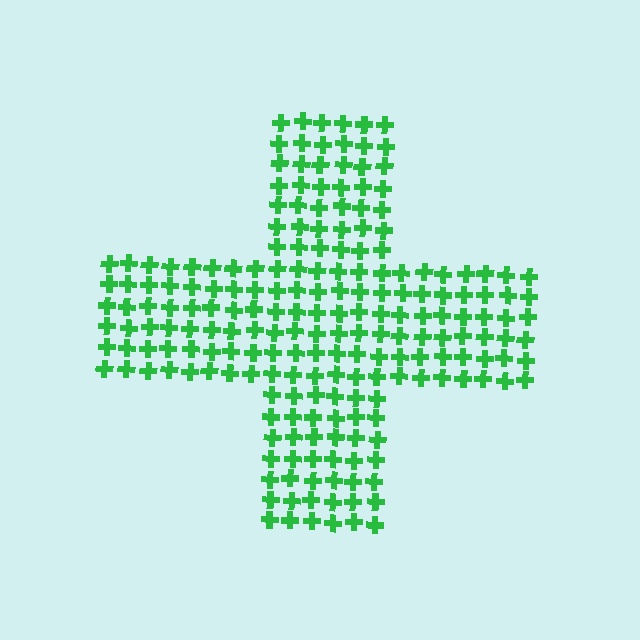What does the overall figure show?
The overall figure shows a cross.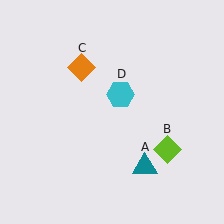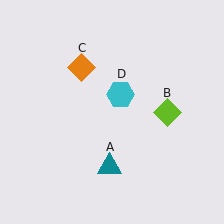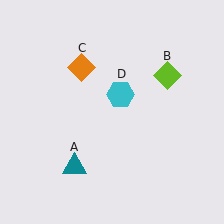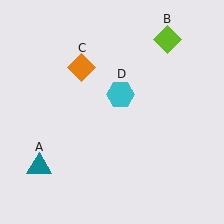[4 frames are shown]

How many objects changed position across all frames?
2 objects changed position: teal triangle (object A), lime diamond (object B).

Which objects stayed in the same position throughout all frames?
Orange diamond (object C) and cyan hexagon (object D) remained stationary.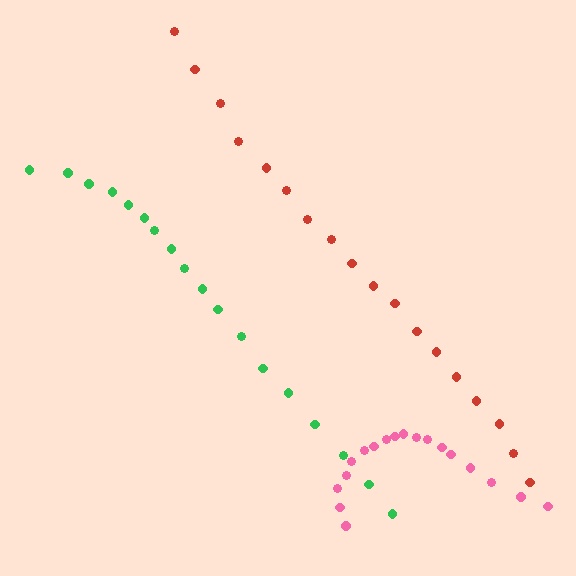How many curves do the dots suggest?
There are 3 distinct paths.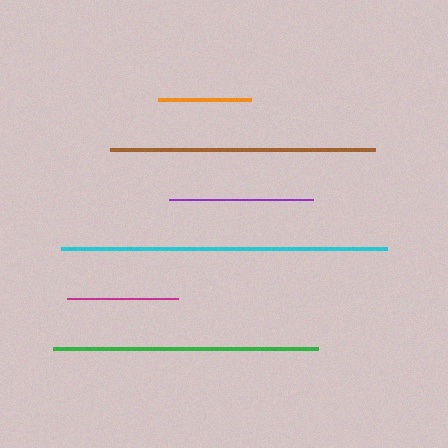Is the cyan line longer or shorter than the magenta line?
The cyan line is longer than the magenta line.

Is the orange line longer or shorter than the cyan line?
The cyan line is longer than the orange line.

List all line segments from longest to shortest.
From longest to shortest: cyan, brown, green, purple, magenta, orange.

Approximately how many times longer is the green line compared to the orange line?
The green line is approximately 2.8 times the length of the orange line.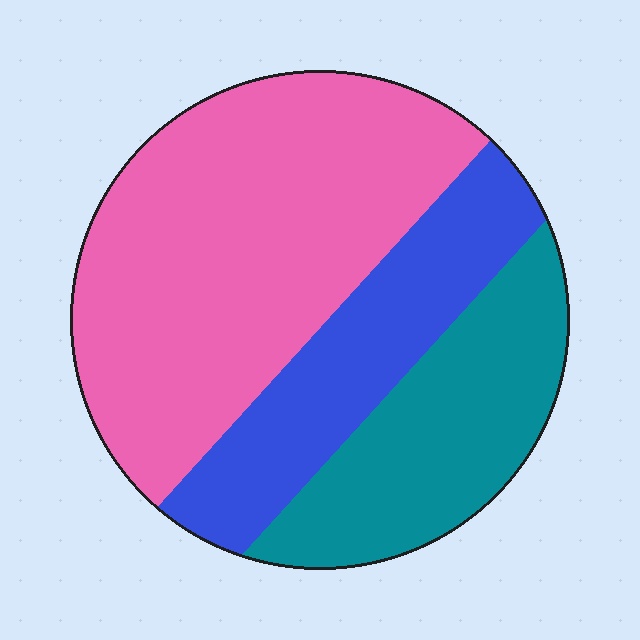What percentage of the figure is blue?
Blue covers around 25% of the figure.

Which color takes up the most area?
Pink, at roughly 50%.